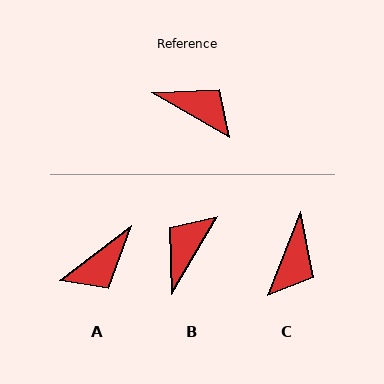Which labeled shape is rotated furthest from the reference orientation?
A, about 112 degrees away.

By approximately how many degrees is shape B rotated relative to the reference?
Approximately 90 degrees counter-clockwise.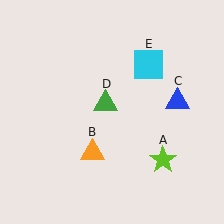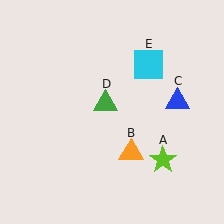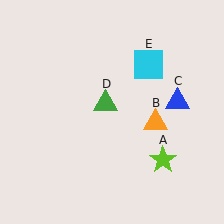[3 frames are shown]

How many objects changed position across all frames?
1 object changed position: orange triangle (object B).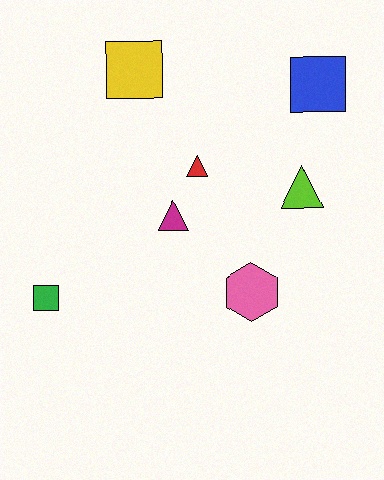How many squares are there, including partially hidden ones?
There are 3 squares.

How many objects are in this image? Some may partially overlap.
There are 7 objects.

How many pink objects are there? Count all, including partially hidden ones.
There is 1 pink object.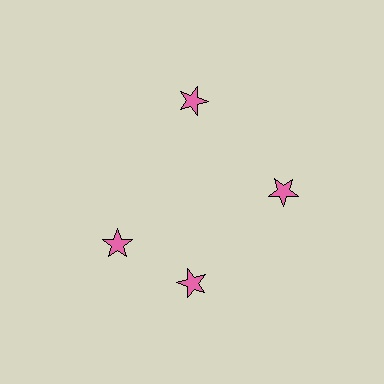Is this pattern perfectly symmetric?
No. The 4 pink stars are arranged in a ring, but one element near the 9 o'clock position is rotated out of alignment along the ring, breaking the 4-fold rotational symmetry.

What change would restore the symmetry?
The symmetry would be restored by rotating it back into even spacing with its neighbors so that all 4 stars sit at equal angles and equal distance from the center.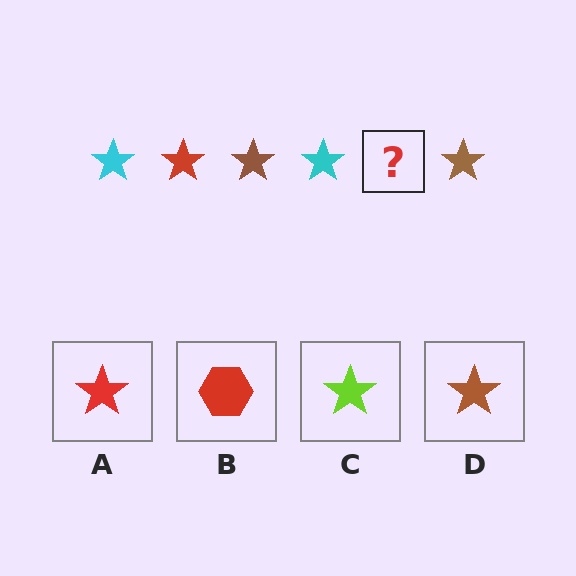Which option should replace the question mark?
Option A.